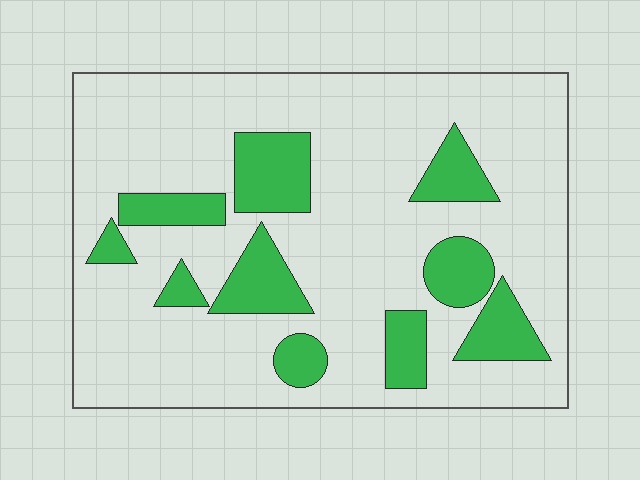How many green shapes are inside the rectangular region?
10.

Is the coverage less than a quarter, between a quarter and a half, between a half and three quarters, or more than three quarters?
Less than a quarter.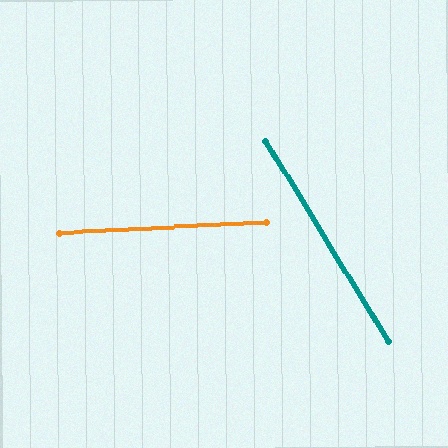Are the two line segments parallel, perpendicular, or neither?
Neither parallel nor perpendicular — they differ by about 62°.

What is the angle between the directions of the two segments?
Approximately 62 degrees.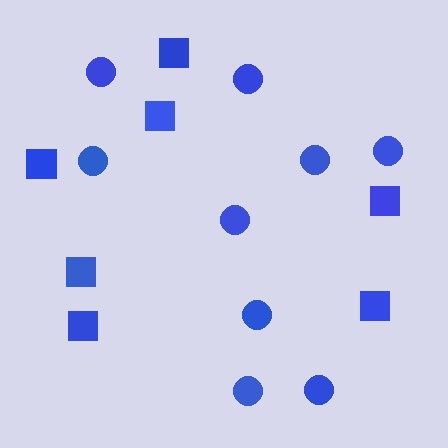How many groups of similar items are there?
There are 2 groups: one group of squares (7) and one group of circles (9).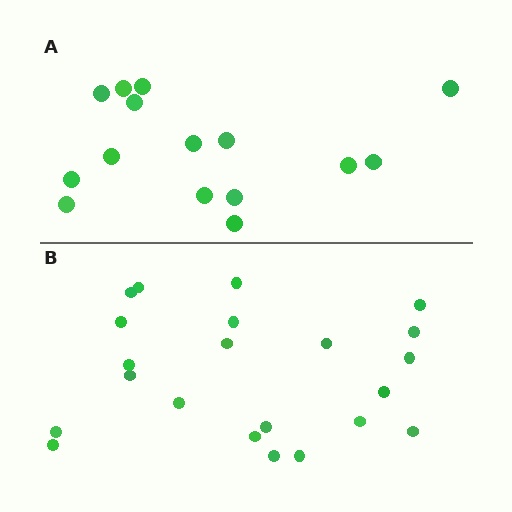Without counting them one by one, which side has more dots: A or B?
Region B (the bottom region) has more dots.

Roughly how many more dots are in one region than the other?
Region B has roughly 8 or so more dots than region A.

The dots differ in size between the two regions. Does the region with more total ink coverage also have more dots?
No. Region A has more total ink coverage because its dots are larger, but region B actually contains more individual dots. Total area can be misleading — the number of items is what matters here.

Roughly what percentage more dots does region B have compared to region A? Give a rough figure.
About 45% more.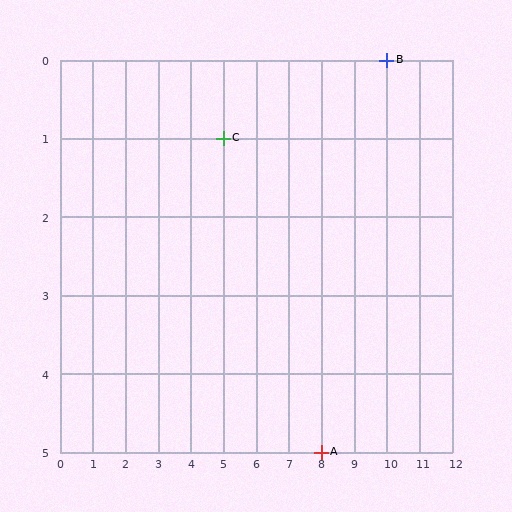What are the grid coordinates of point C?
Point C is at grid coordinates (5, 1).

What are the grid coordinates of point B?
Point B is at grid coordinates (10, 0).